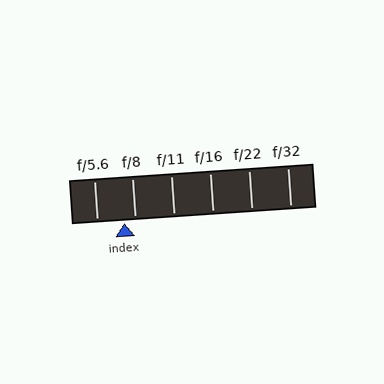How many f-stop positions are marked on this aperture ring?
There are 6 f-stop positions marked.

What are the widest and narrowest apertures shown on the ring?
The widest aperture shown is f/5.6 and the narrowest is f/32.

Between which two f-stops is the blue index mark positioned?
The index mark is between f/5.6 and f/8.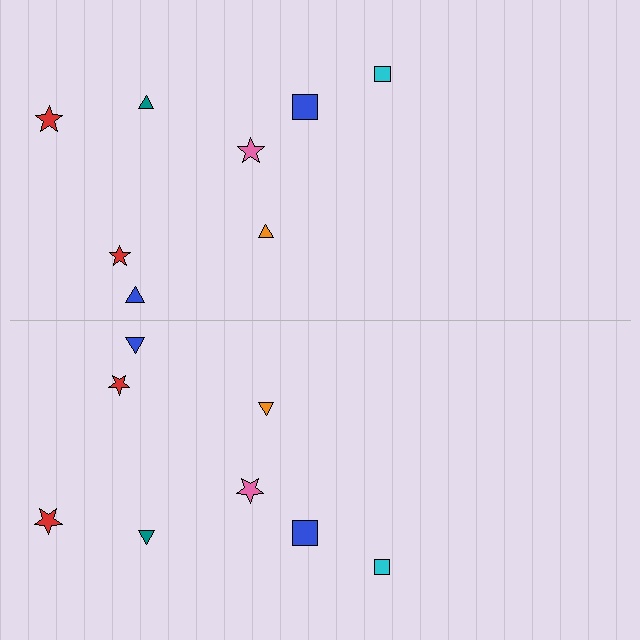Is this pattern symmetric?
Yes, this pattern has bilateral (reflection) symmetry.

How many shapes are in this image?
There are 16 shapes in this image.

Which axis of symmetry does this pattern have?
The pattern has a horizontal axis of symmetry running through the center of the image.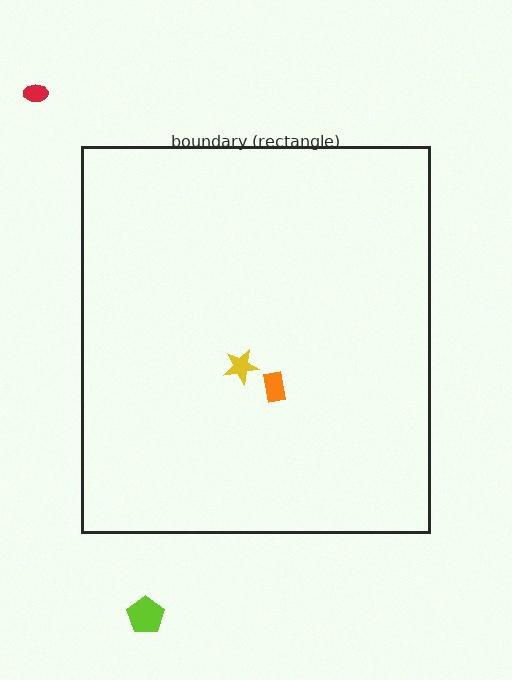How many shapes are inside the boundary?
2 inside, 2 outside.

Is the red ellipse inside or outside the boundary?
Outside.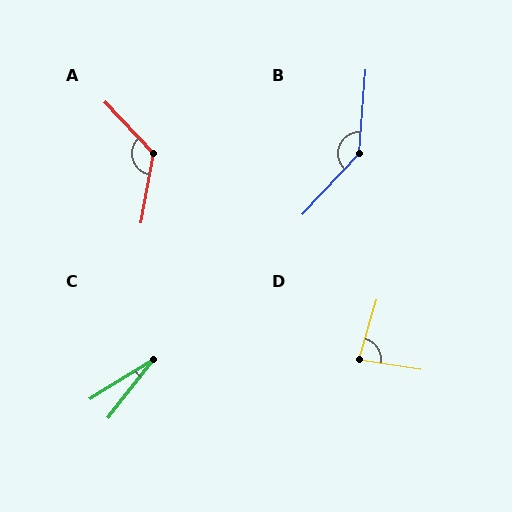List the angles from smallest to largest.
C (20°), D (82°), A (127°), B (141°).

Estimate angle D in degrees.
Approximately 82 degrees.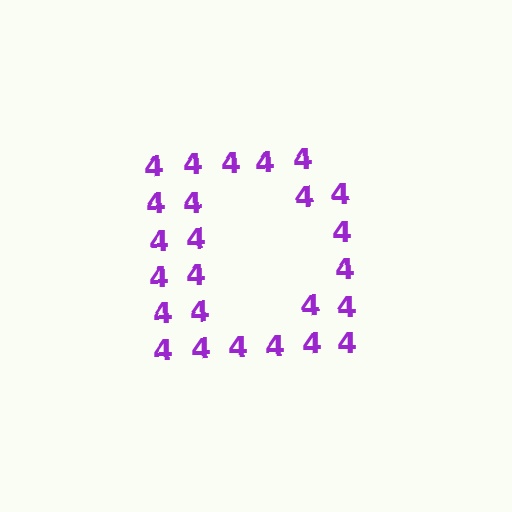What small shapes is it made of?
It is made of small digit 4's.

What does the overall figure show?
The overall figure shows the letter D.